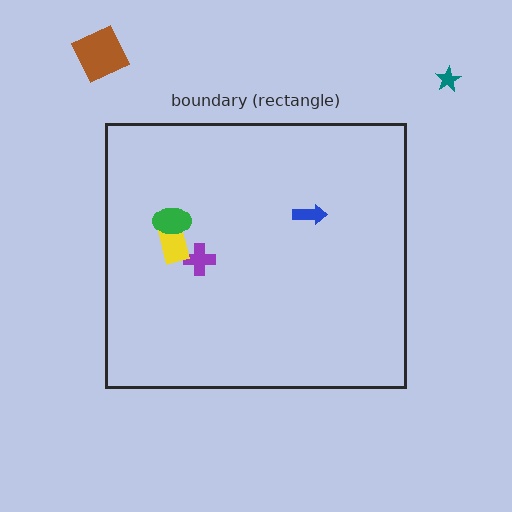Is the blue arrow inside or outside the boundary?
Inside.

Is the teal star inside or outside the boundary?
Outside.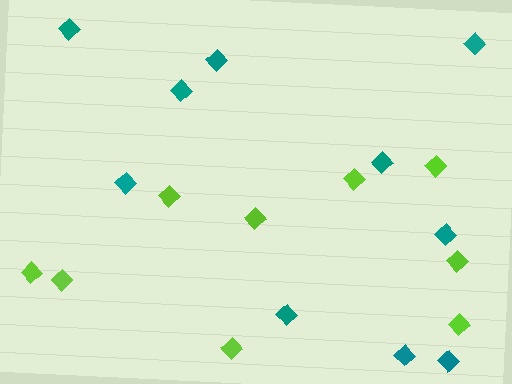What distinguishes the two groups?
There are 2 groups: one group of teal diamonds (10) and one group of lime diamonds (9).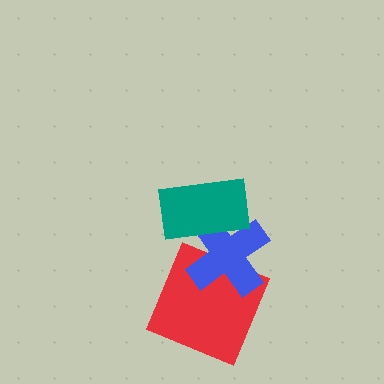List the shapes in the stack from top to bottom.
From top to bottom: the teal rectangle, the blue cross, the red square.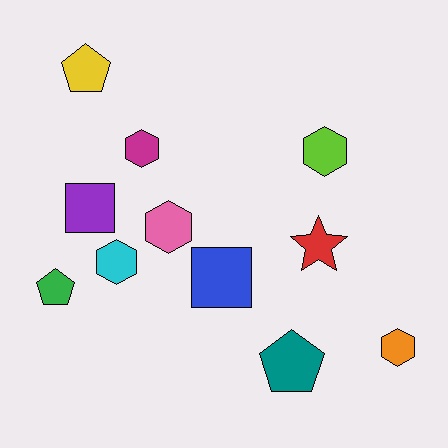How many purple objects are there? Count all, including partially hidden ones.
There is 1 purple object.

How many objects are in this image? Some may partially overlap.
There are 11 objects.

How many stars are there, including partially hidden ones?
There is 1 star.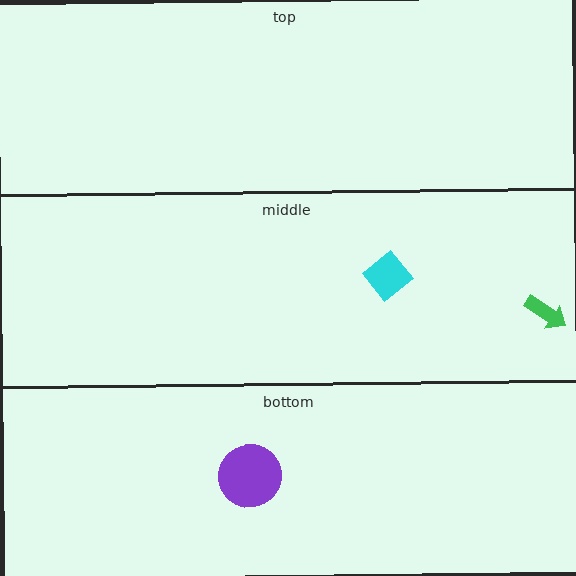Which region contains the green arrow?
The middle region.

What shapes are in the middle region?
The cyan diamond, the green arrow.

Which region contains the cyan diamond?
The middle region.